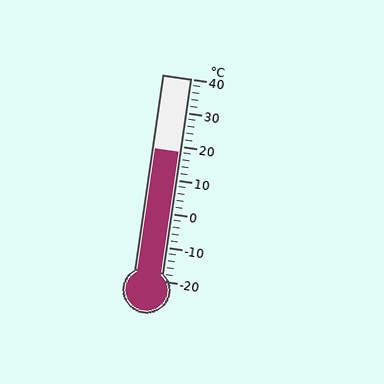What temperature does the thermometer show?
The thermometer shows approximately 18°C.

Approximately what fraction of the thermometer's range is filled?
The thermometer is filled to approximately 65% of its range.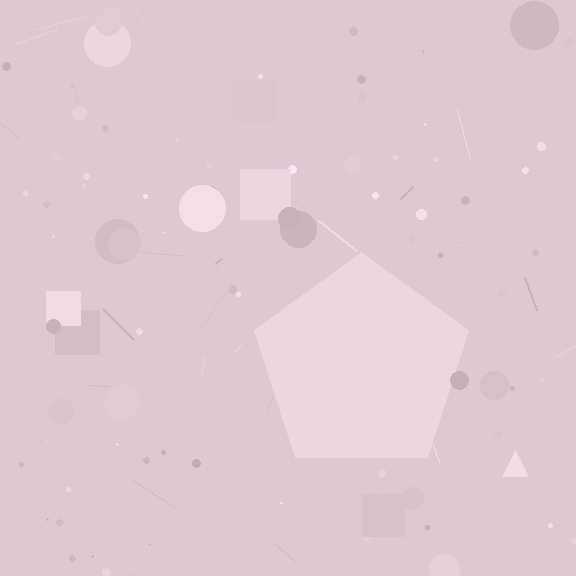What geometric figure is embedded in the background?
A pentagon is embedded in the background.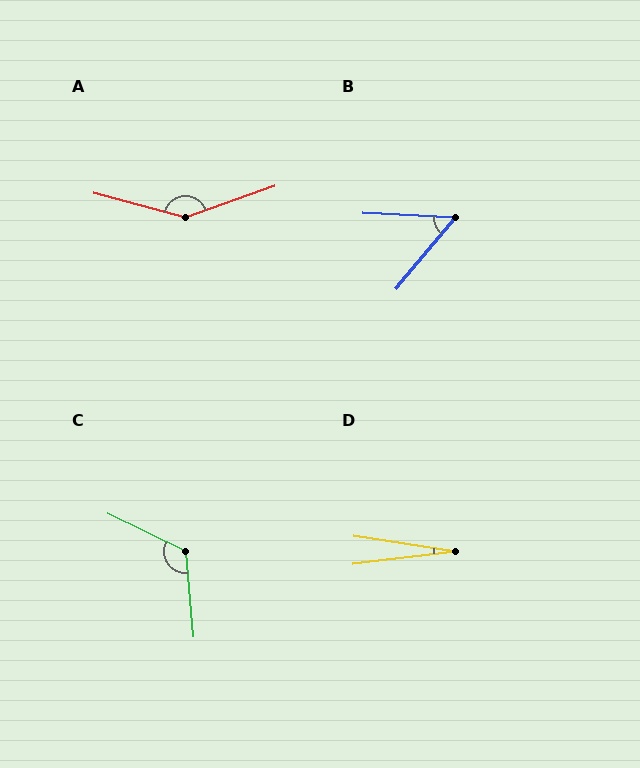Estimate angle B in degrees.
Approximately 53 degrees.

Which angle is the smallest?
D, at approximately 16 degrees.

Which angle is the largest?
A, at approximately 146 degrees.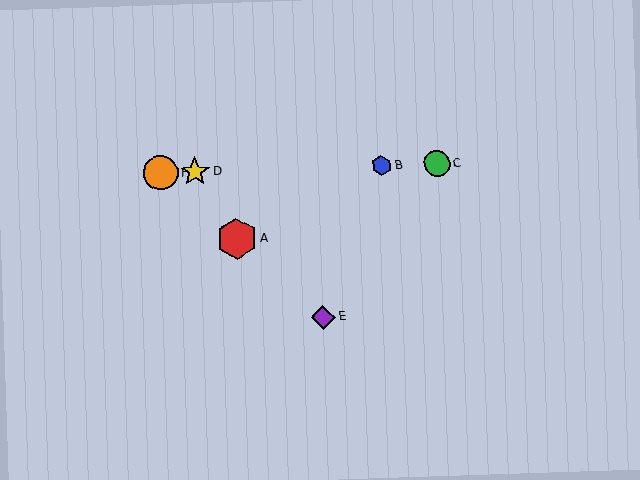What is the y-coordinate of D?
Object D is at y≈172.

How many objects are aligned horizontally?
4 objects (B, C, D, F) are aligned horizontally.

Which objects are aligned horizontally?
Objects B, C, D, F are aligned horizontally.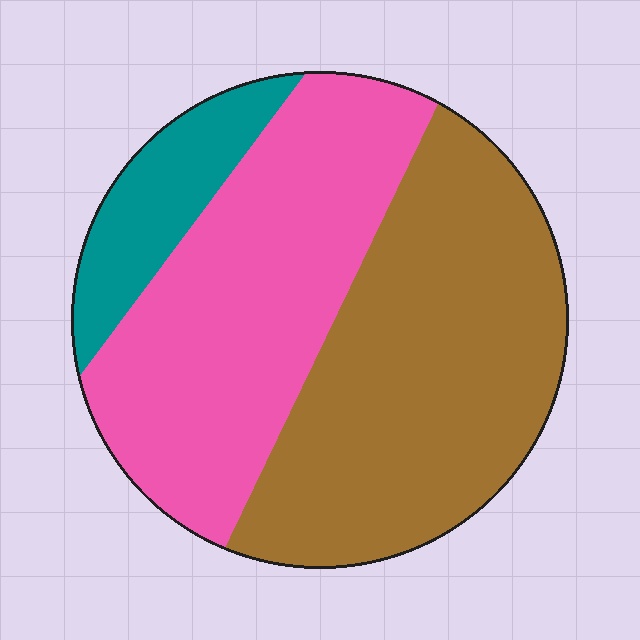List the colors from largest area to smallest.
From largest to smallest: brown, pink, teal.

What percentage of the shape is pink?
Pink takes up between a quarter and a half of the shape.